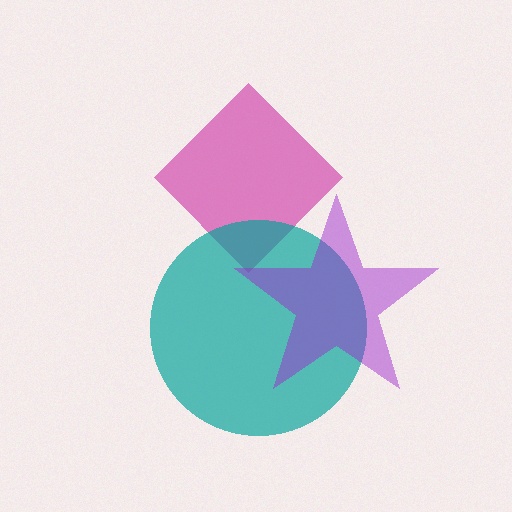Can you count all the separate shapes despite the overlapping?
Yes, there are 3 separate shapes.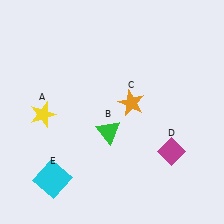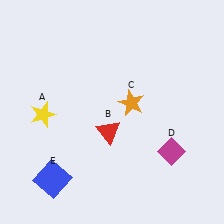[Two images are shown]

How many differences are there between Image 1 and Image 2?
There are 2 differences between the two images.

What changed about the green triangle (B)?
In Image 1, B is green. In Image 2, it changed to red.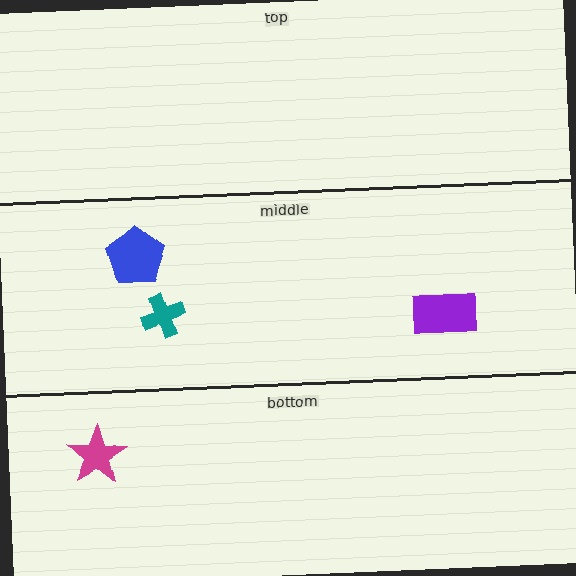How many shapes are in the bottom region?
1.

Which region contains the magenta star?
The bottom region.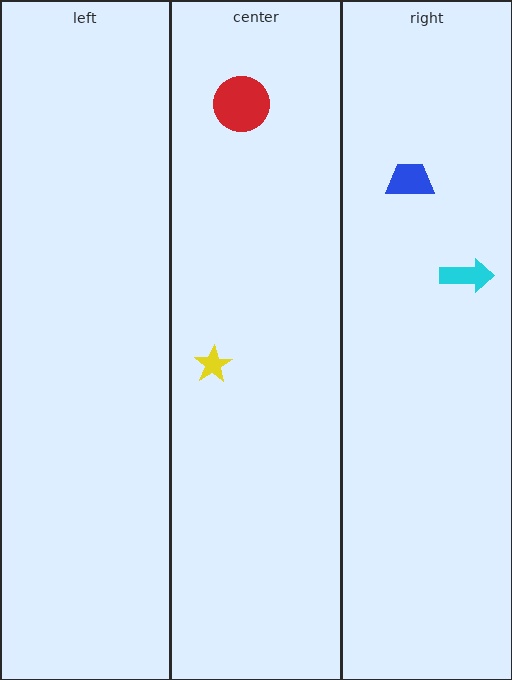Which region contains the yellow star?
The center region.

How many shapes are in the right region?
2.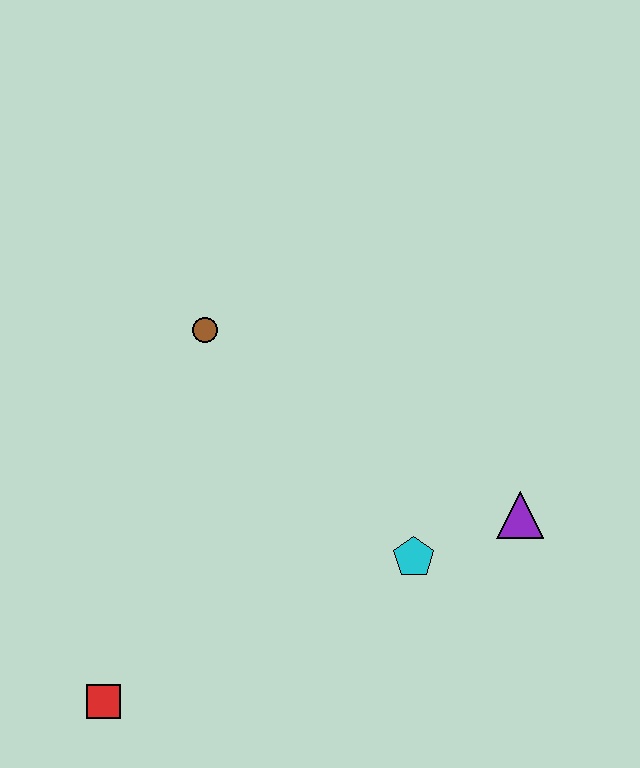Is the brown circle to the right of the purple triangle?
No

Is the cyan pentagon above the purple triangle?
No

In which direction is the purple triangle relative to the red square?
The purple triangle is to the right of the red square.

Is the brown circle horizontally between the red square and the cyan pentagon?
Yes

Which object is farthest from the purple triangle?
The red square is farthest from the purple triangle.